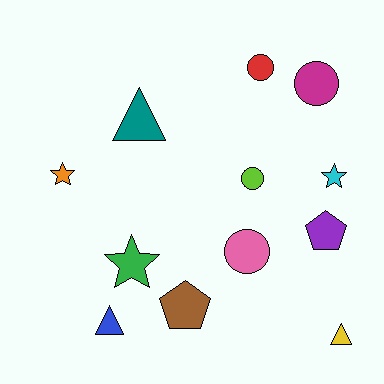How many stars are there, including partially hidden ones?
There are 3 stars.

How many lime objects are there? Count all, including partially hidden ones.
There is 1 lime object.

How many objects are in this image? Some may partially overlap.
There are 12 objects.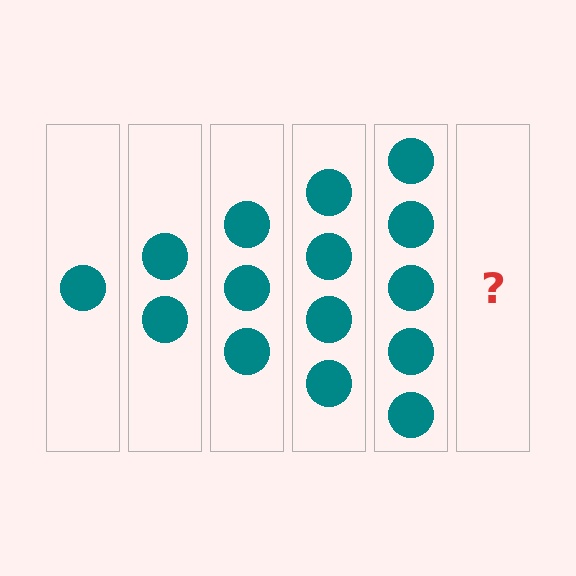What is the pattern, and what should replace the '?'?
The pattern is that each step adds one more circle. The '?' should be 6 circles.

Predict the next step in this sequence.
The next step is 6 circles.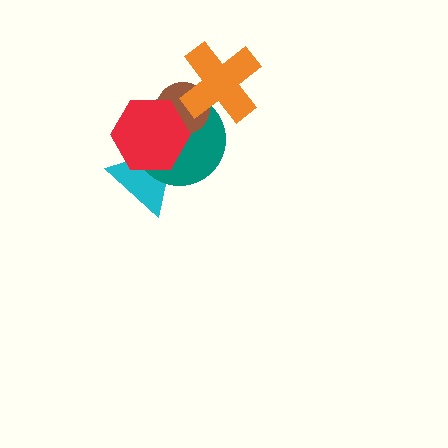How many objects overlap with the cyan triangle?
2 objects overlap with the cyan triangle.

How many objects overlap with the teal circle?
4 objects overlap with the teal circle.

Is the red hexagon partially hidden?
No, no other shape covers it.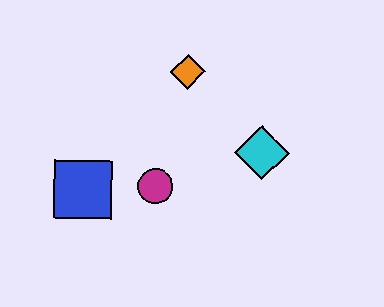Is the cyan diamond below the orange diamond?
Yes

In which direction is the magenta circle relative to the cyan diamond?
The magenta circle is to the left of the cyan diamond.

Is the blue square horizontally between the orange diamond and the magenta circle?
No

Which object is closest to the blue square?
The magenta circle is closest to the blue square.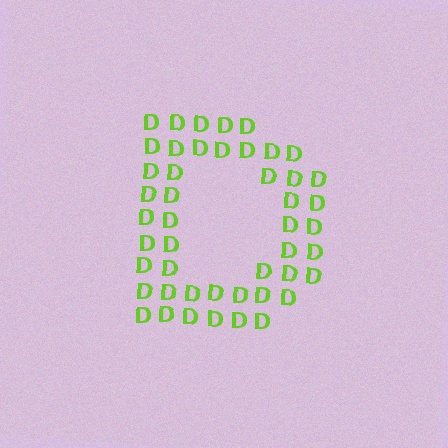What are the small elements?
The small elements are letter D's.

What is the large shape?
The large shape is the letter D.